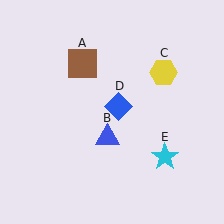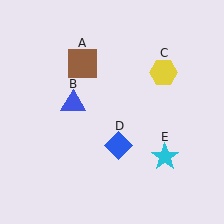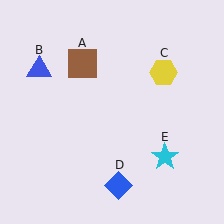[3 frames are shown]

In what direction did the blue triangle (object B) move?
The blue triangle (object B) moved up and to the left.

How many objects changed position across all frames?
2 objects changed position: blue triangle (object B), blue diamond (object D).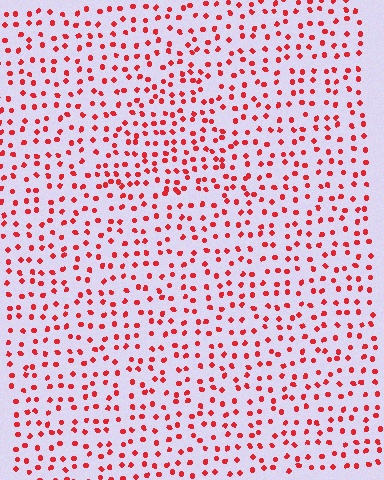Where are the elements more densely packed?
The elements are more densely packed inside the triangle boundary.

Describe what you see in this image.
The image contains small red elements arranged at two different densities. A triangle-shaped region is visible where the elements are more densely packed than the surrounding area.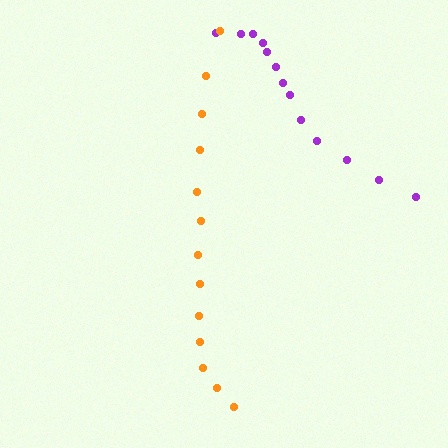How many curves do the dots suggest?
There are 2 distinct paths.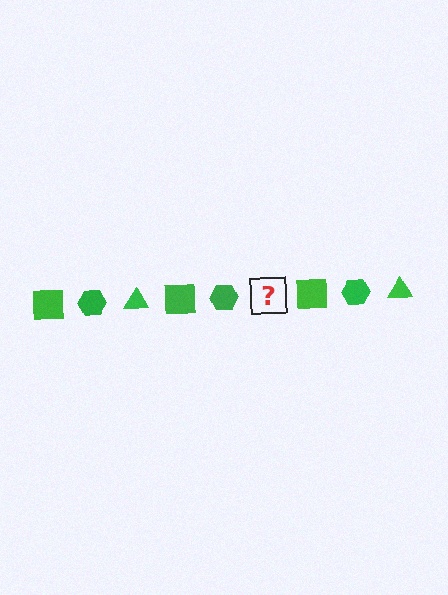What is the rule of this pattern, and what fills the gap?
The rule is that the pattern cycles through square, hexagon, triangle shapes in green. The gap should be filled with a green triangle.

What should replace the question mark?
The question mark should be replaced with a green triangle.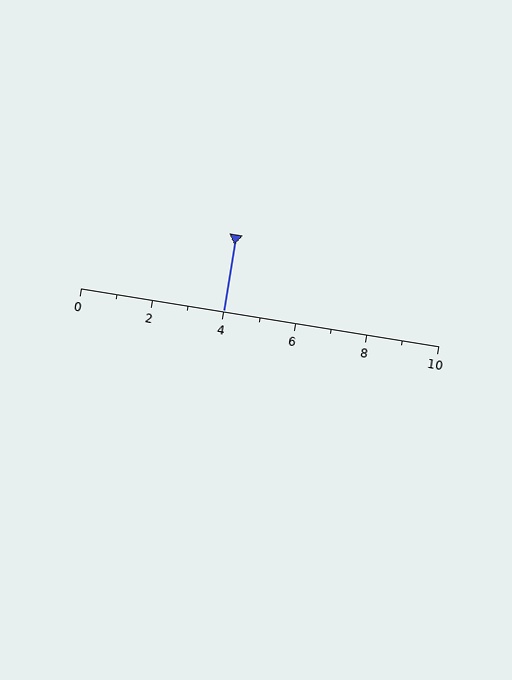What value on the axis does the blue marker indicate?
The marker indicates approximately 4.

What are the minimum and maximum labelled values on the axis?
The axis runs from 0 to 10.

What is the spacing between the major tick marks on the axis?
The major ticks are spaced 2 apart.